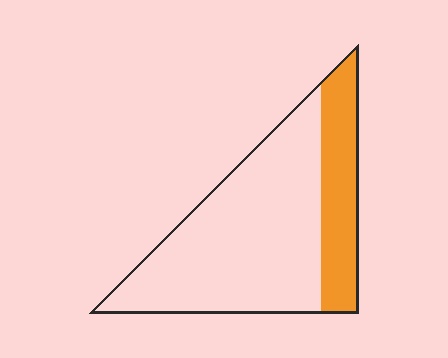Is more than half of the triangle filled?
No.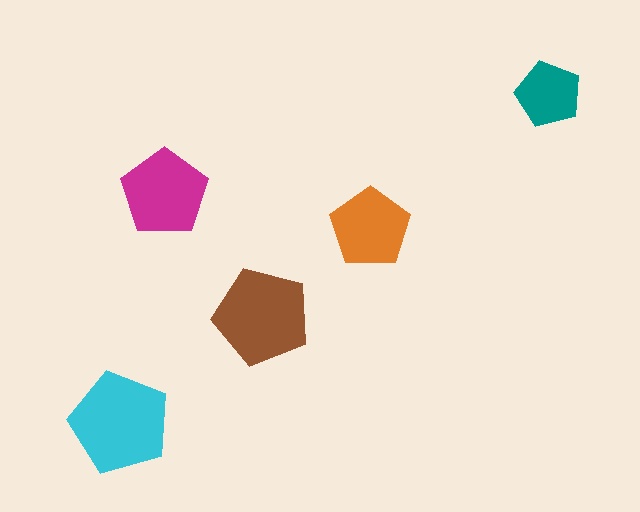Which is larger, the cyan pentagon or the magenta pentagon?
The cyan one.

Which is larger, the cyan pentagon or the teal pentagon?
The cyan one.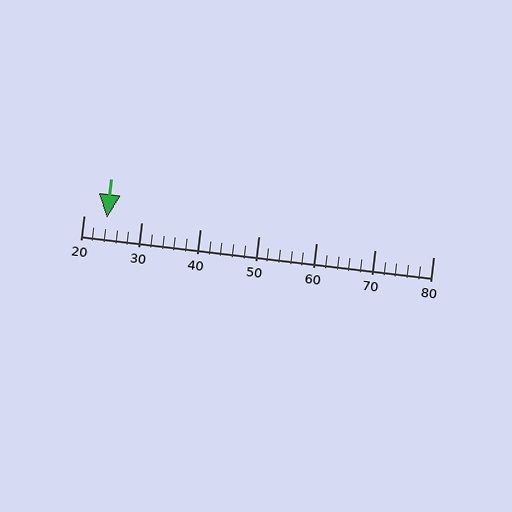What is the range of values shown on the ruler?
The ruler shows values from 20 to 80.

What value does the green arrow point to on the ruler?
The green arrow points to approximately 24.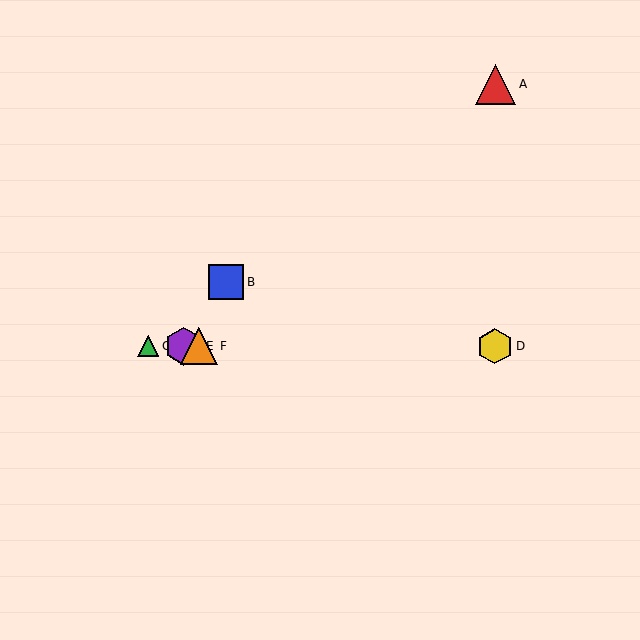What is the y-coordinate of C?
Object C is at y≈346.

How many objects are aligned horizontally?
4 objects (C, D, E, F) are aligned horizontally.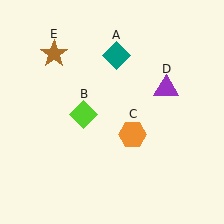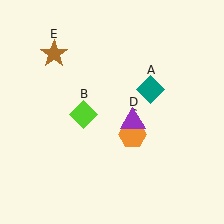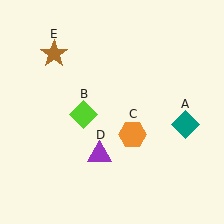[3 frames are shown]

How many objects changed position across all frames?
2 objects changed position: teal diamond (object A), purple triangle (object D).